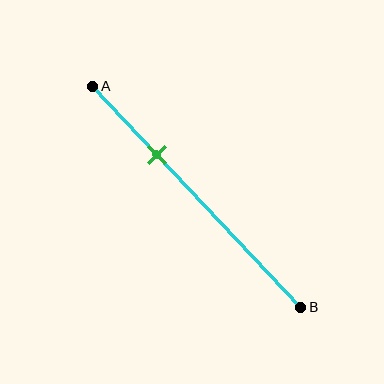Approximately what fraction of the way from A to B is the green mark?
The green mark is approximately 30% of the way from A to B.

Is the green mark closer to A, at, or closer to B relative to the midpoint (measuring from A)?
The green mark is closer to point A than the midpoint of segment AB.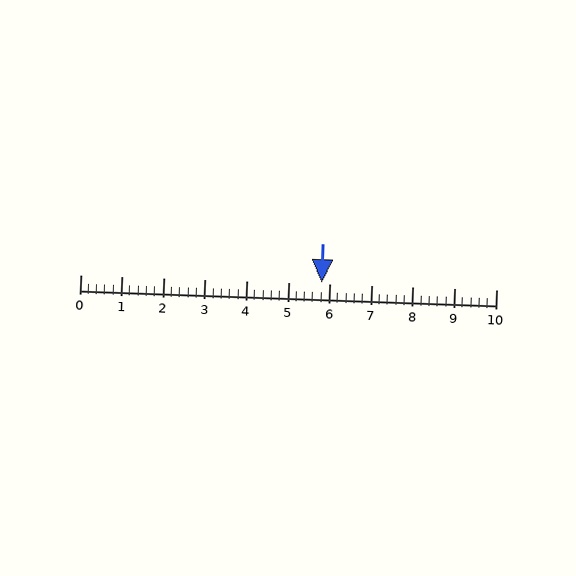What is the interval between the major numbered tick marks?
The major tick marks are spaced 1 units apart.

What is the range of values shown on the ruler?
The ruler shows values from 0 to 10.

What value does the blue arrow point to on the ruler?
The blue arrow points to approximately 5.8.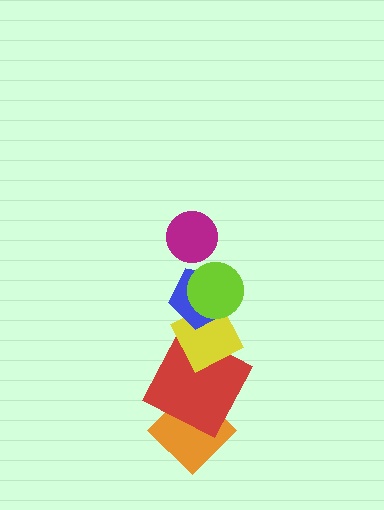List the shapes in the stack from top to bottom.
From top to bottom: the magenta circle, the lime circle, the blue pentagon, the yellow diamond, the red square, the orange diamond.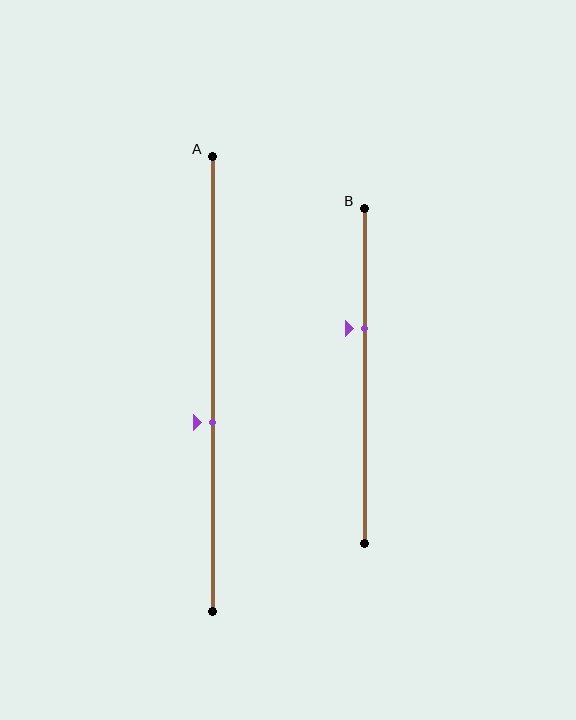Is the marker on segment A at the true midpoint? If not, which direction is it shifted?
No, the marker on segment A is shifted downward by about 8% of the segment length.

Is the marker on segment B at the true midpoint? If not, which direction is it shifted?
No, the marker on segment B is shifted upward by about 14% of the segment length.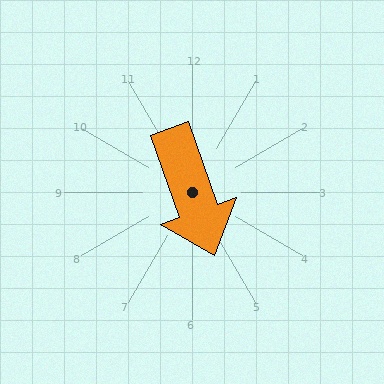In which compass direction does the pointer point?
South.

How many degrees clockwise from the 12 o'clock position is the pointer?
Approximately 161 degrees.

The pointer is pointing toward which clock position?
Roughly 5 o'clock.